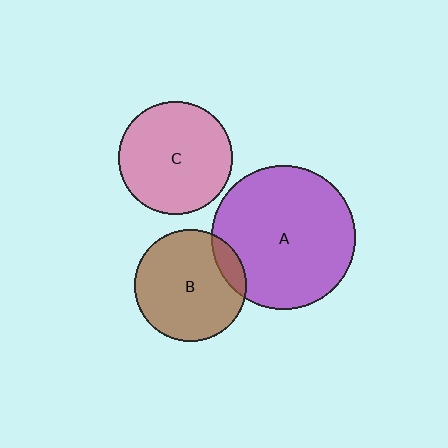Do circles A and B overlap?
Yes.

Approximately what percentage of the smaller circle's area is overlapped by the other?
Approximately 10%.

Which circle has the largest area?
Circle A (purple).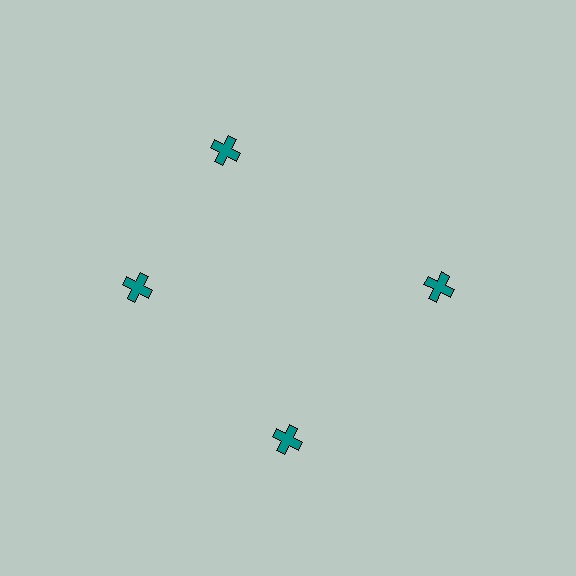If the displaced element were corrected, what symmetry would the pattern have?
It would have 4-fold rotational symmetry — the pattern would map onto itself every 90 degrees.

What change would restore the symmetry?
The symmetry would be restored by rotating it back into even spacing with its neighbors so that all 4 crosses sit at equal angles and equal distance from the center.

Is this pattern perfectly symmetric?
No. The 4 teal crosses are arranged in a ring, but one element near the 12 o'clock position is rotated out of alignment along the ring, breaking the 4-fold rotational symmetry.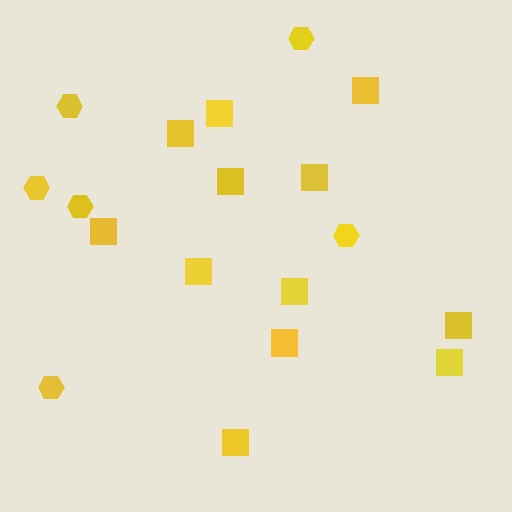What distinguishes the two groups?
There are 2 groups: one group of squares (12) and one group of hexagons (6).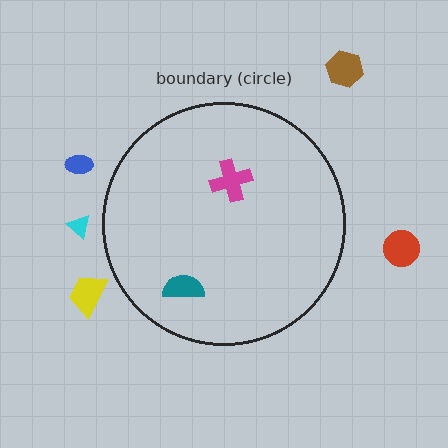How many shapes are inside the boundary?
2 inside, 5 outside.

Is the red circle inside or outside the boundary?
Outside.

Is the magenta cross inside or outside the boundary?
Inside.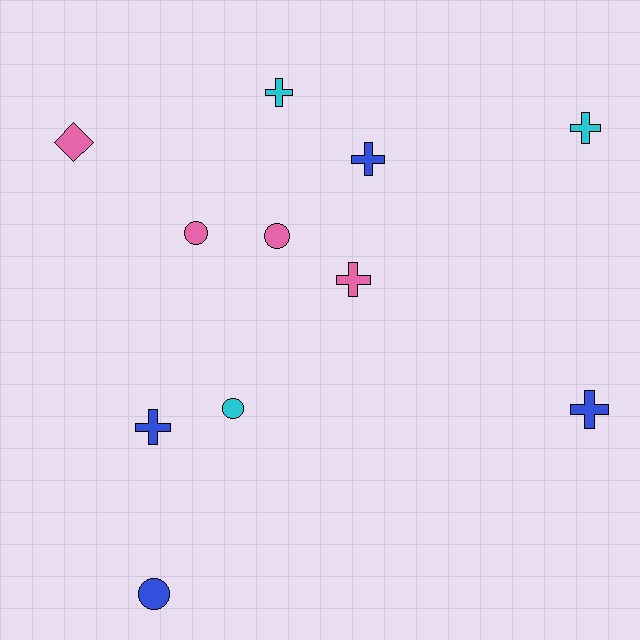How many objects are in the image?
There are 11 objects.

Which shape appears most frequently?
Cross, with 6 objects.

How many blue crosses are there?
There are 3 blue crosses.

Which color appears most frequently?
Pink, with 4 objects.